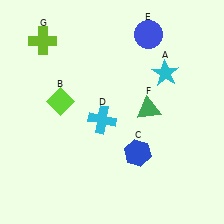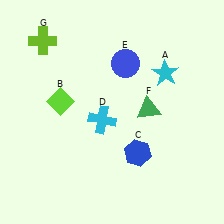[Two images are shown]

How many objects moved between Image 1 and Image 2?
1 object moved between the two images.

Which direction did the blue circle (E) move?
The blue circle (E) moved down.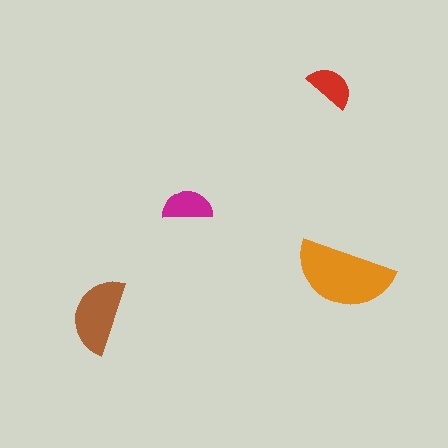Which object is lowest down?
The brown semicircle is bottommost.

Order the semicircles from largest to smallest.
the orange one, the brown one, the magenta one, the red one.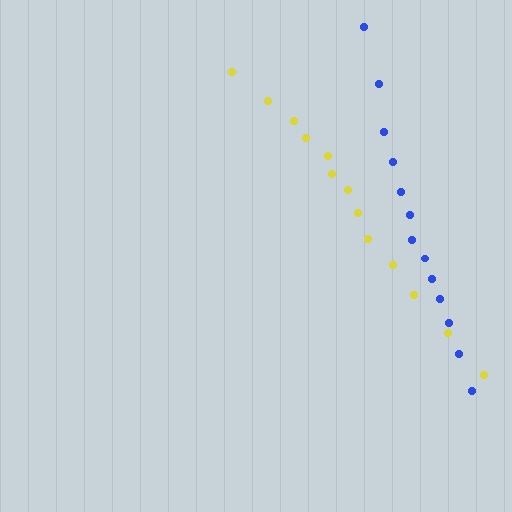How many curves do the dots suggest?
There are 2 distinct paths.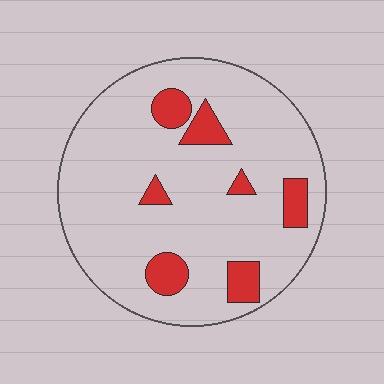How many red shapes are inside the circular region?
7.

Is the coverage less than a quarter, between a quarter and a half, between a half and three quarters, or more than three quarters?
Less than a quarter.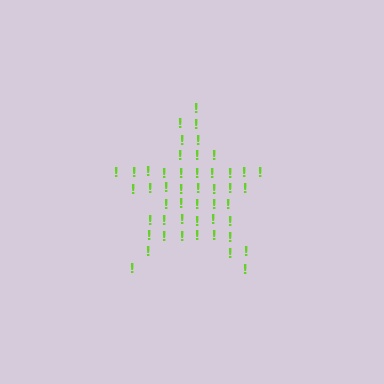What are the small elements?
The small elements are exclamation marks.